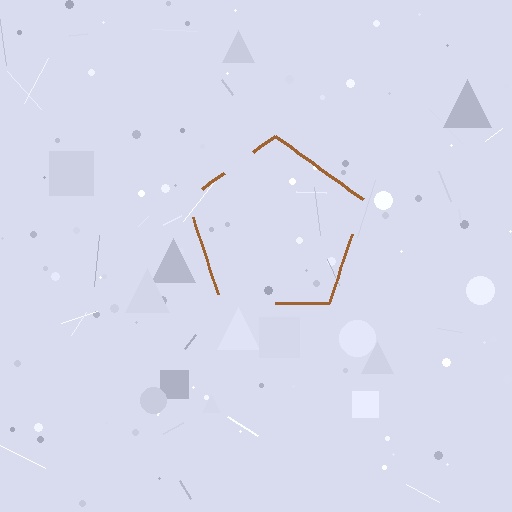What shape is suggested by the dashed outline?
The dashed outline suggests a pentagon.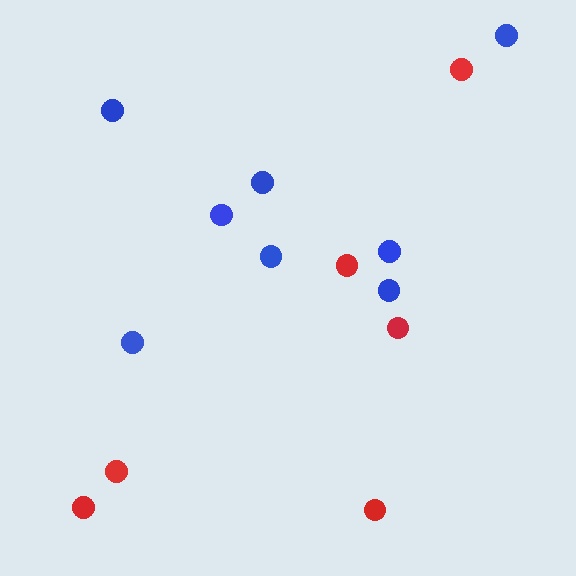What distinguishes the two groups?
There are 2 groups: one group of blue circles (8) and one group of red circles (6).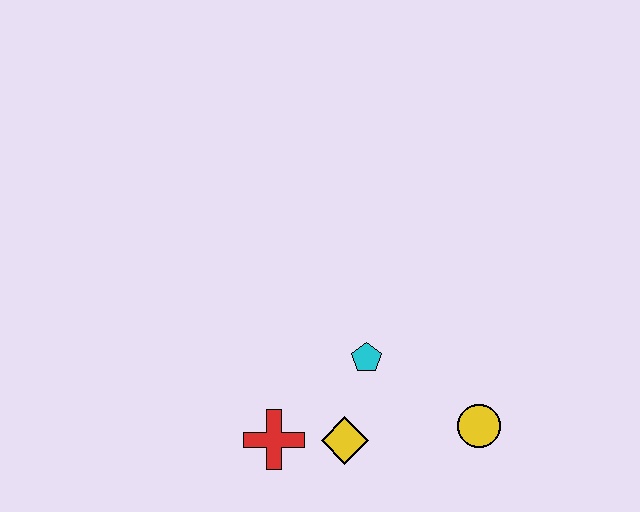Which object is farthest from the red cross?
The yellow circle is farthest from the red cross.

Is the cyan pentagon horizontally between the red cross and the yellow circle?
Yes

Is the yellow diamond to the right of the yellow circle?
No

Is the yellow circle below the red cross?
No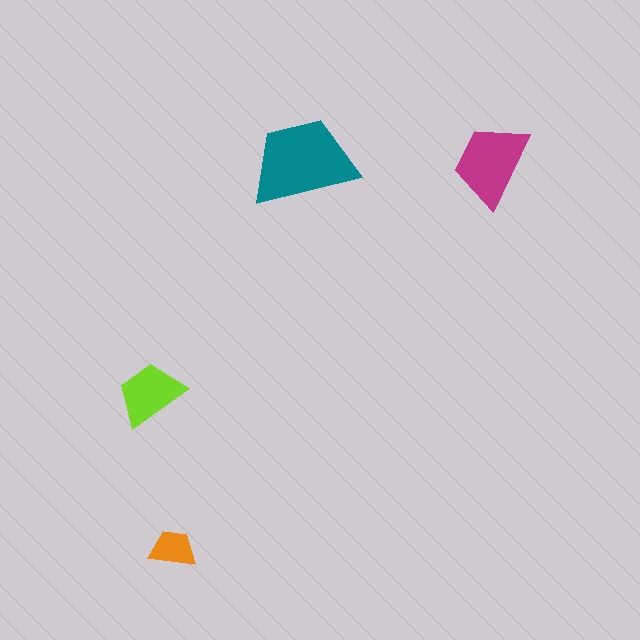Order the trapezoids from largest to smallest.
the teal one, the magenta one, the lime one, the orange one.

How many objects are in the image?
There are 4 objects in the image.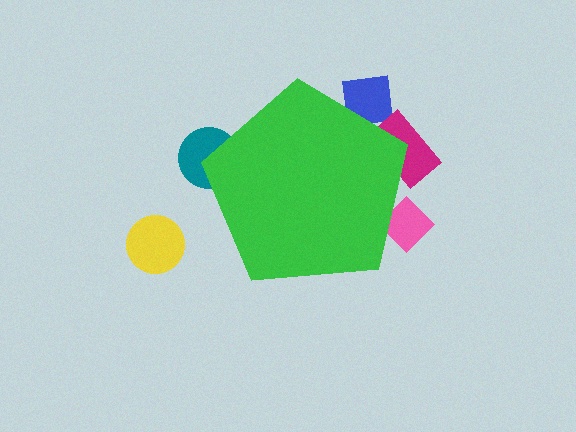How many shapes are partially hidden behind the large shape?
4 shapes are partially hidden.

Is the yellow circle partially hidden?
No, the yellow circle is fully visible.